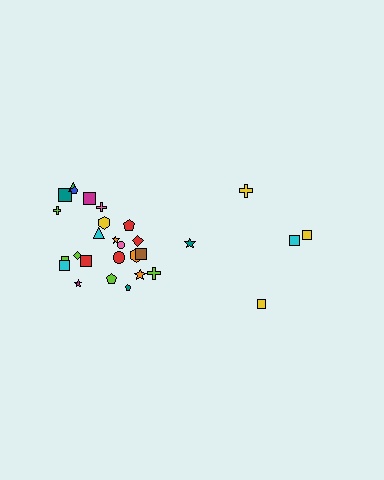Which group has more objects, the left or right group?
The left group.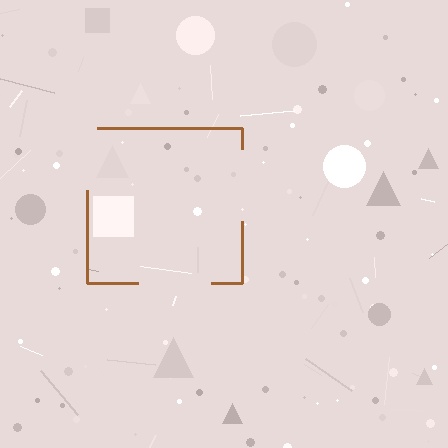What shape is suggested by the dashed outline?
The dashed outline suggests a square.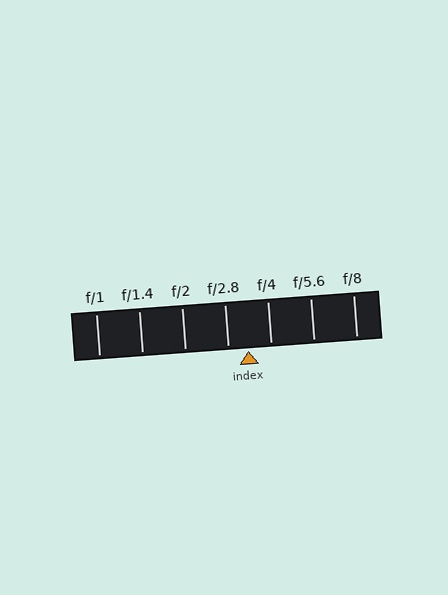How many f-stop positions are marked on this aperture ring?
There are 7 f-stop positions marked.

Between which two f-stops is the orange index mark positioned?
The index mark is between f/2.8 and f/4.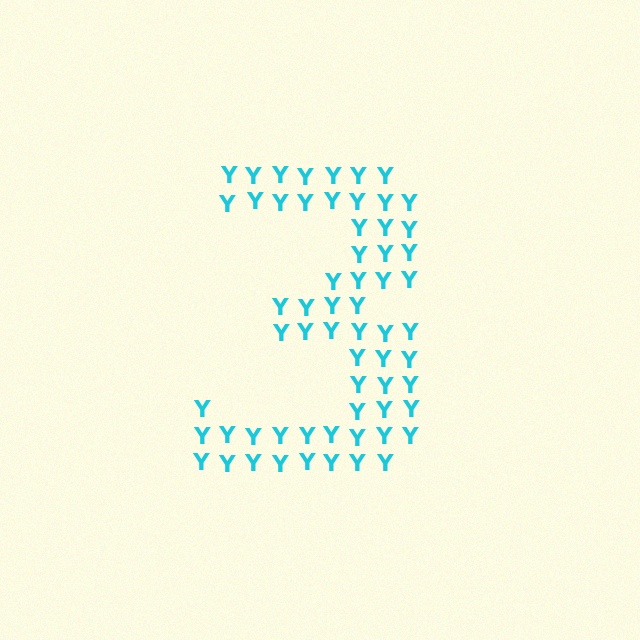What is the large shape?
The large shape is the digit 3.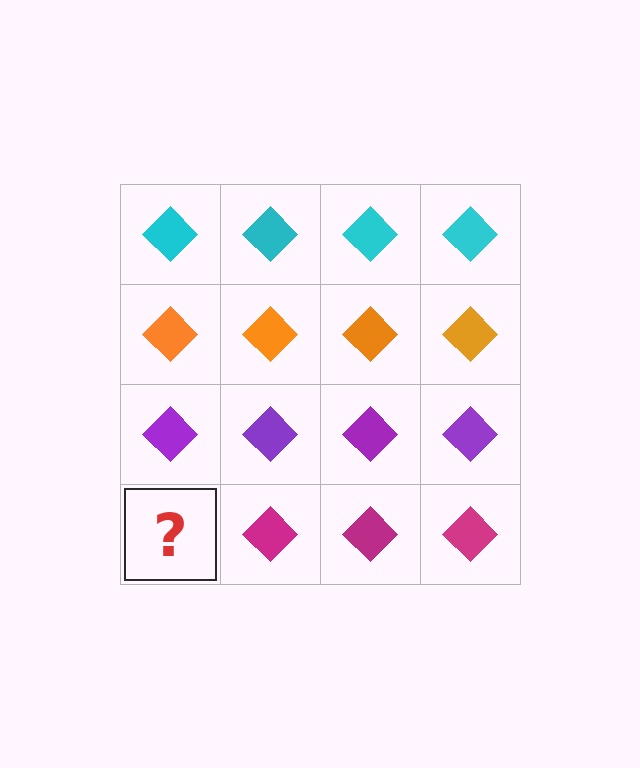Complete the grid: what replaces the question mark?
The question mark should be replaced with a magenta diamond.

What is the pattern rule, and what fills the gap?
The rule is that each row has a consistent color. The gap should be filled with a magenta diamond.